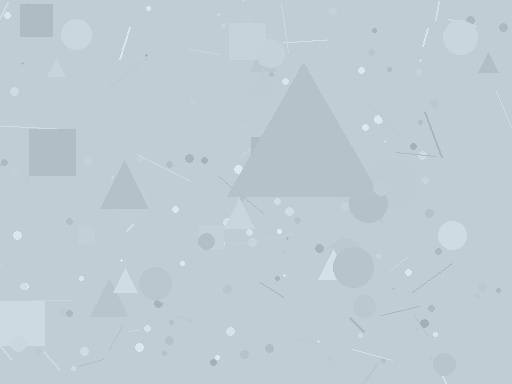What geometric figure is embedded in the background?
A triangle is embedded in the background.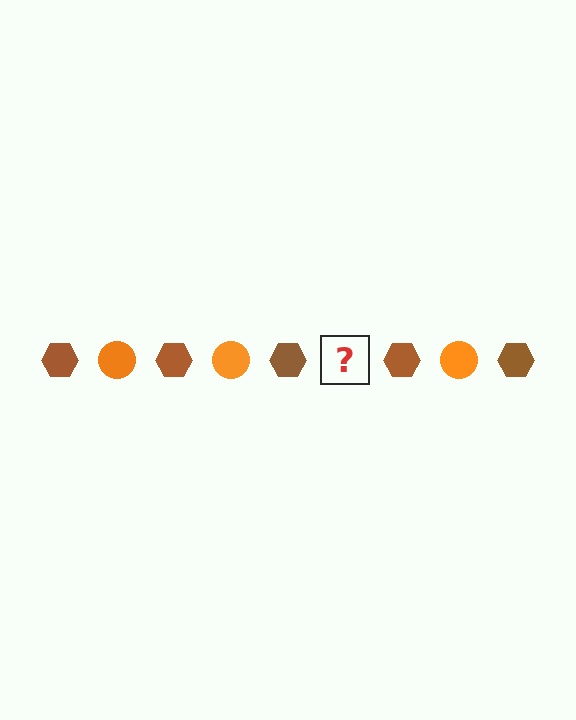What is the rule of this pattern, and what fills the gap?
The rule is that the pattern alternates between brown hexagon and orange circle. The gap should be filled with an orange circle.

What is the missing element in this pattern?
The missing element is an orange circle.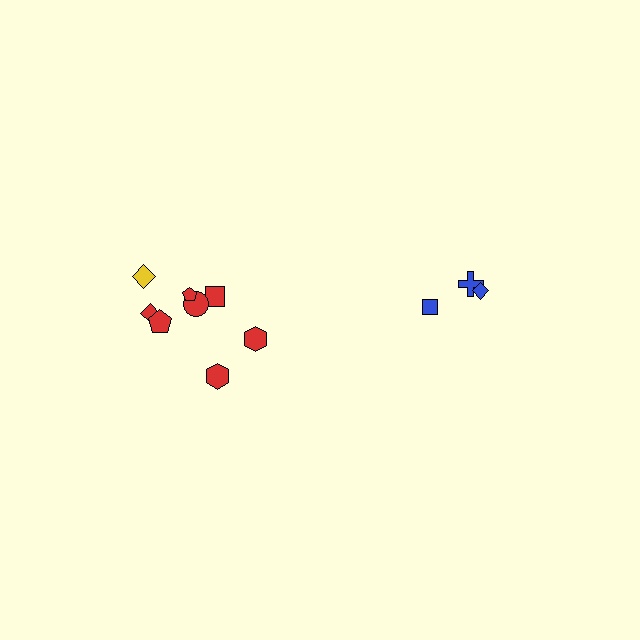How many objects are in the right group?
There are 3 objects.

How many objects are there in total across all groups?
There are 11 objects.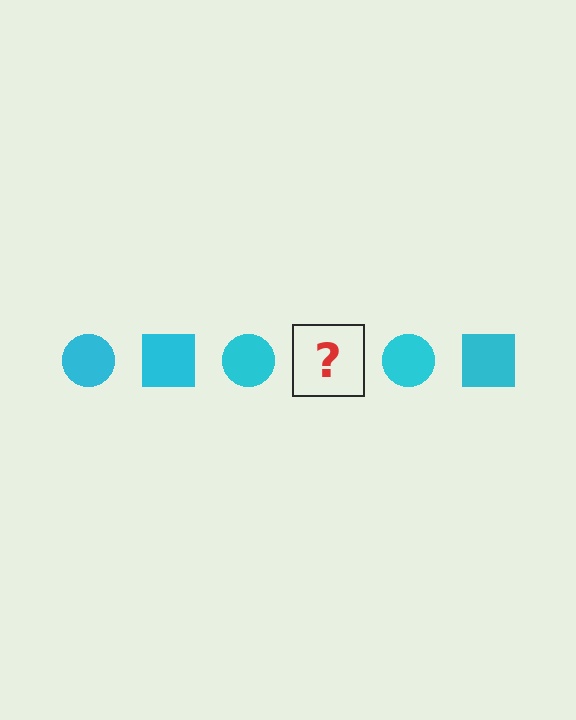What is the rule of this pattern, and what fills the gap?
The rule is that the pattern cycles through circle, square shapes in cyan. The gap should be filled with a cyan square.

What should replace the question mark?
The question mark should be replaced with a cyan square.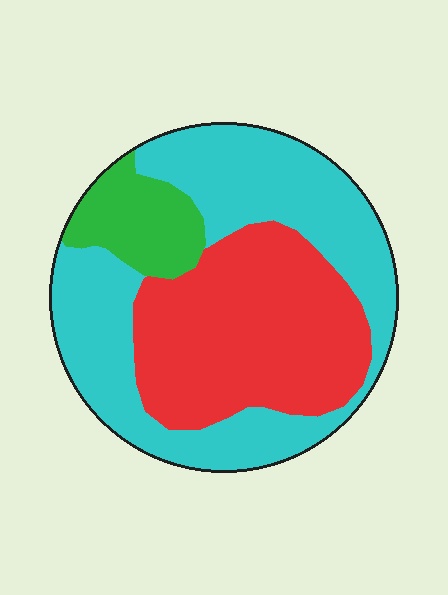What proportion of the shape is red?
Red covers roughly 40% of the shape.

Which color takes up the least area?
Green, at roughly 10%.